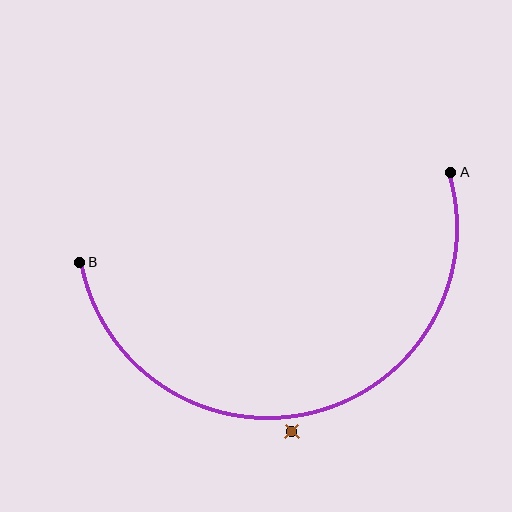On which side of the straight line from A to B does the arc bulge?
The arc bulges below the straight line connecting A and B.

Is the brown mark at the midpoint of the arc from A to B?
No — the brown mark does not lie on the arc at all. It sits slightly outside the curve.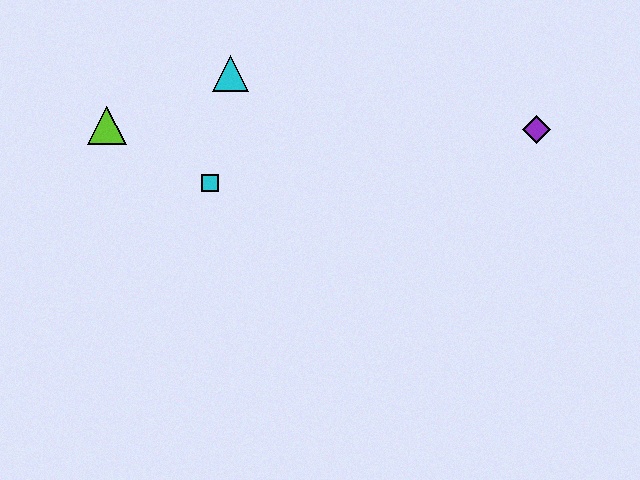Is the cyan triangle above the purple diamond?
Yes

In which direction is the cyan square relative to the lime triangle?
The cyan square is to the right of the lime triangle.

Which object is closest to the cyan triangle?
The cyan square is closest to the cyan triangle.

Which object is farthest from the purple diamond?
The lime triangle is farthest from the purple diamond.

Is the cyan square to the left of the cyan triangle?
Yes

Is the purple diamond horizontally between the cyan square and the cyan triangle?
No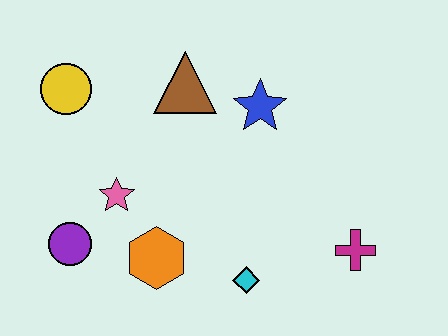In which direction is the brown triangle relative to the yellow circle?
The brown triangle is to the right of the yellow circle.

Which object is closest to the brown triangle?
The blue star is closest to the brown triangle.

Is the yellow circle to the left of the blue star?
Yes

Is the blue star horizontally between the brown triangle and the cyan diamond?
No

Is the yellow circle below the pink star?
No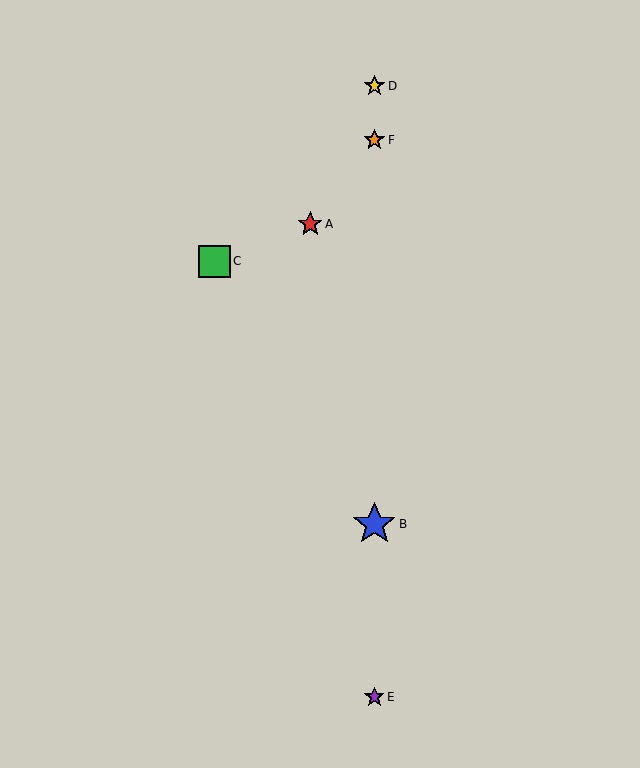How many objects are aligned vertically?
4 objects (B, D, E, F) are aligned vertically.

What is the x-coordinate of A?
Object A is at x≈310.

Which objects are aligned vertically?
Objects B, D, E, F are aligned vertically.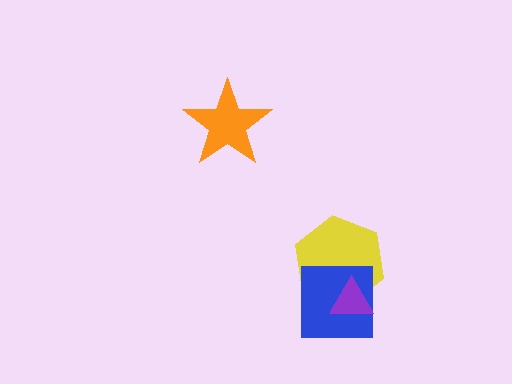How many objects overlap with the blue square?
2 objects overlap with the blue square.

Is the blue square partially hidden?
Yes, it is partially covered by another shape.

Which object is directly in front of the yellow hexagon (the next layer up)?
The blue square is directly in front of the yellow hexagon.